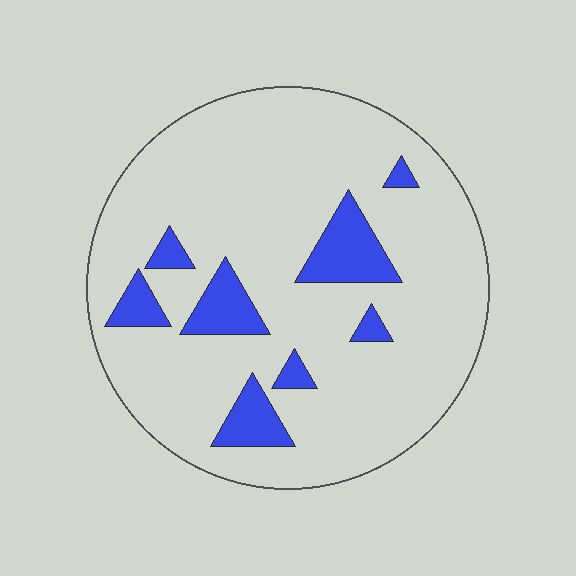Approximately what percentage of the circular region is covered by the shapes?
Approximately 15%.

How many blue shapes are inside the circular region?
8.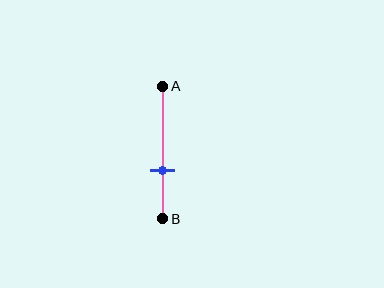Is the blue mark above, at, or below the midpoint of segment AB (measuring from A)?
The blue mark is below the midpoint of segment AB.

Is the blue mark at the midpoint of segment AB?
No, the mark is at about 65% from A, not at the 50% midpoint.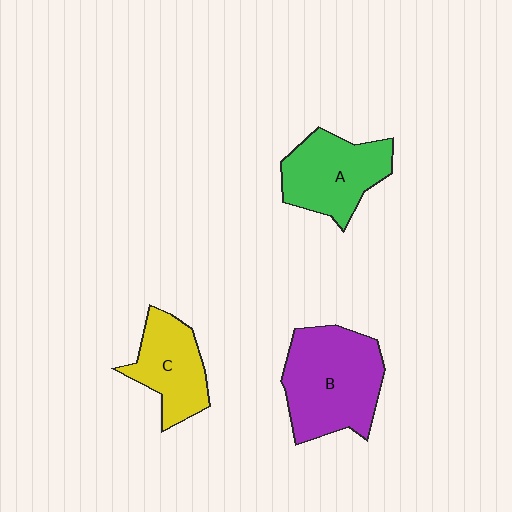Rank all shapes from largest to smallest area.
From largest to smallest: B (purple), A (green), C (yellow).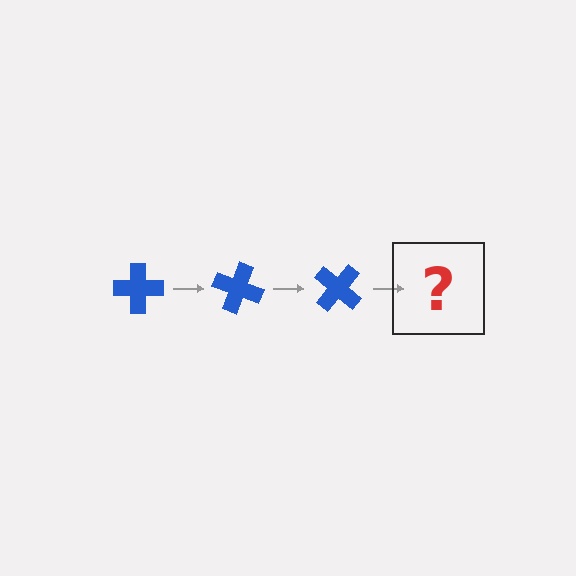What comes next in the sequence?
The next element should be a blue cross rotated 60 degrees.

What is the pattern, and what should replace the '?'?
The pattern is that the cross rotates 20 degrees each step. The '?' should be a blue cross rotated 60 degrees.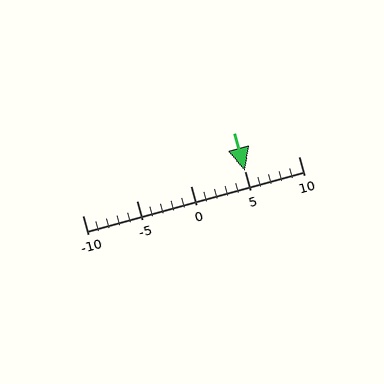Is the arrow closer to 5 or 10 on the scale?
The arrow is closer to 5.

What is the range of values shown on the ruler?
The ruler shows values from -10 to 10.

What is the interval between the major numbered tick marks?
The major tick marks are spaced 5 units apart.